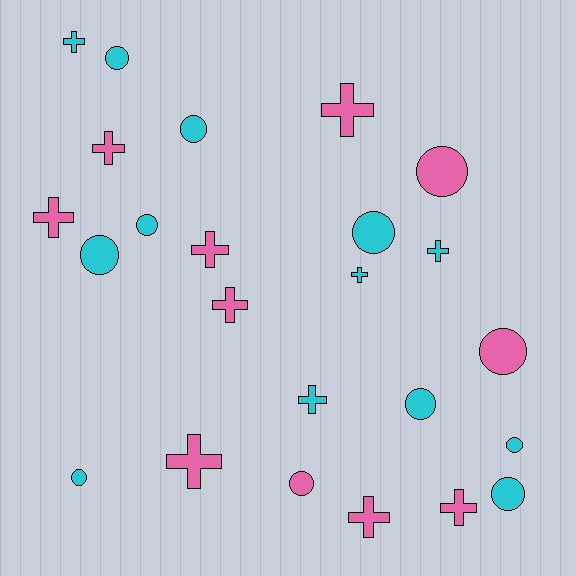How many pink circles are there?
There are 3 pink circles.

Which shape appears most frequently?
Circle, with 12 objects.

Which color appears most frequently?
Cyan, with 13 objects.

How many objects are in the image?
There are 24 objects.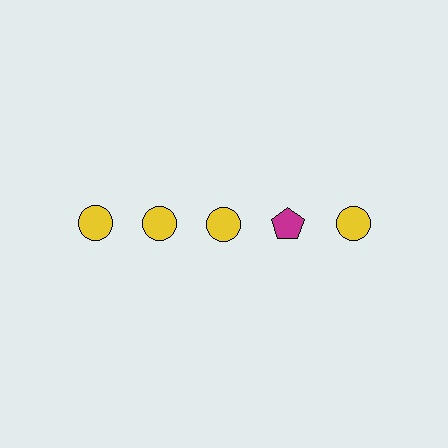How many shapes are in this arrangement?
There are 5 shapes arranged in a grid pattern.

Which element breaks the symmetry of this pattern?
The magenta pentagon in the top row, second from right column breaks the symmetry. All other shapes are yellow circles.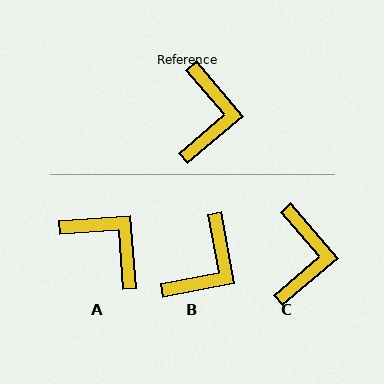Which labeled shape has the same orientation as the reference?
C.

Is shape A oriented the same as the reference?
No, it is off by about 54 degrees.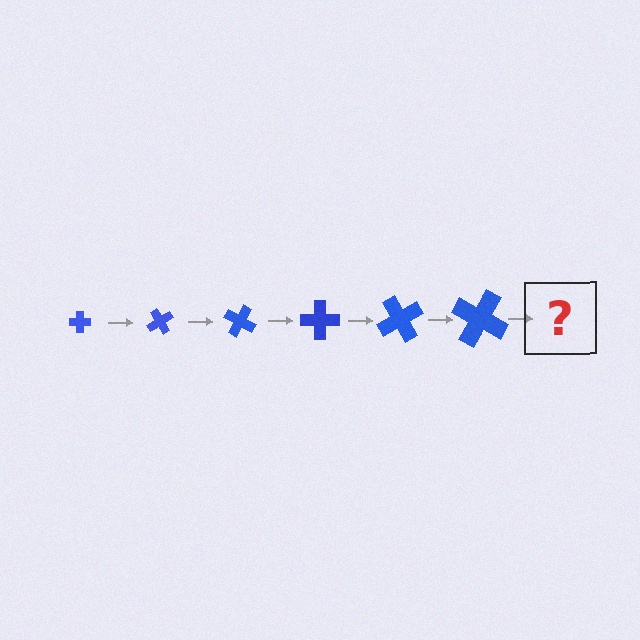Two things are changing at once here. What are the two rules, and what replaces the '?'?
The two rules are that the cross grows larger each step and it rotates 60 degrees each step. The '?' should be a cross, larger than the previous one and rotated 360 degrees from the start.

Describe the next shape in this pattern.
It should be a cross, larger than the previous one and rotated 360 degrees from the start.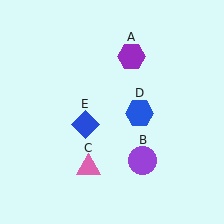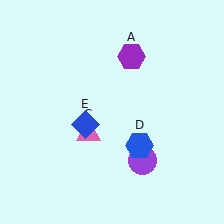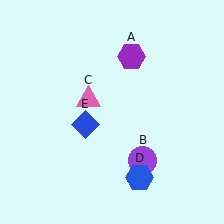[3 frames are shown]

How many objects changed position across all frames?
2 objects changed position: pink triangle (object C), blue hexagon (object D).